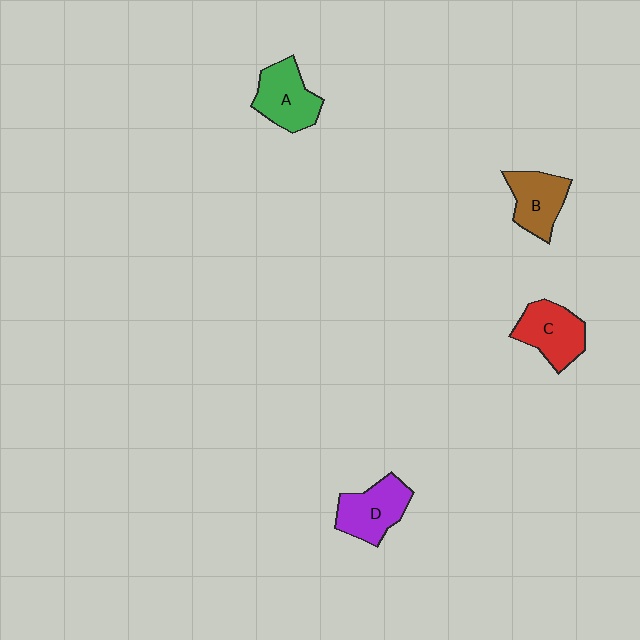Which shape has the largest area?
Shape D (purple).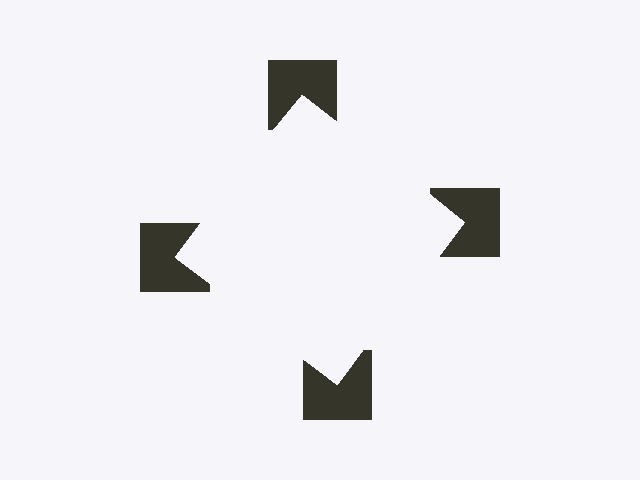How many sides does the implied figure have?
4 sides.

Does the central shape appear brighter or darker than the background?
It typically appears slightly brighter than the background, even though no actual brightness change is drawn.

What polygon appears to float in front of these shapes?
An illusory square — its edges are inferred from the aligned wedge cuts in the notched squares, not physically drawn.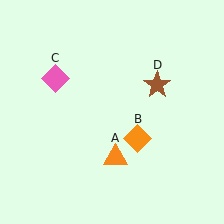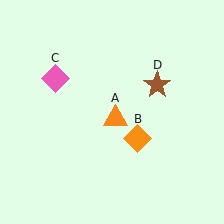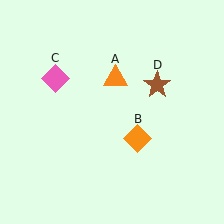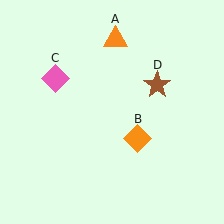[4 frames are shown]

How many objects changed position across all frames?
1 object changed position: orange triangle (object A).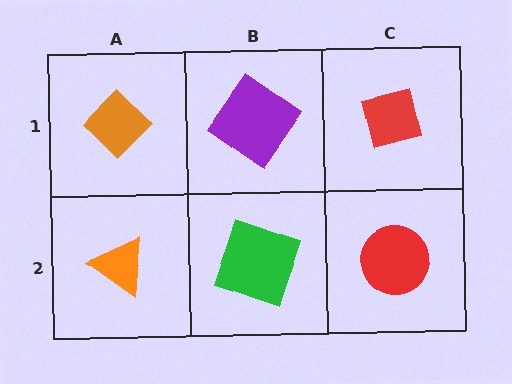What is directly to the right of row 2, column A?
A green square.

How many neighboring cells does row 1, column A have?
2.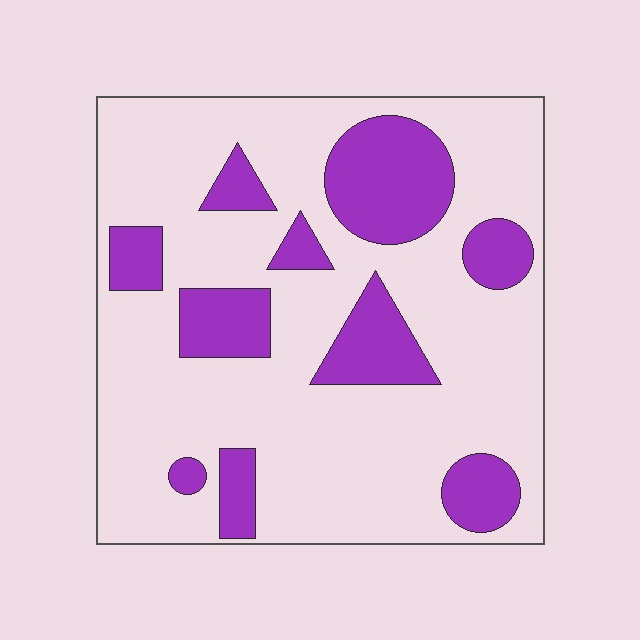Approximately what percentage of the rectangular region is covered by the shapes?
Approximately 25%.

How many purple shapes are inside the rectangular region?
10.